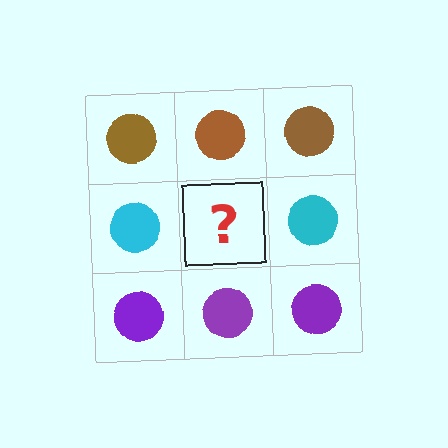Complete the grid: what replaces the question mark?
The question mark should be replaced with a cyan circle.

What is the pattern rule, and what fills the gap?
The rule is that each row has a consistent color. The gap should be filled with a cyan circle.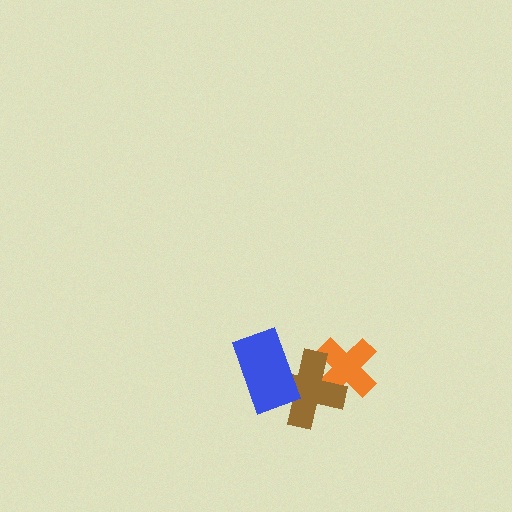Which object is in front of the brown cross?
The blue rectangle is in front of the brown cross.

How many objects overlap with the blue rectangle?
1 object overlaps with the blue rectangle.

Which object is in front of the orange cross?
The brown cross is in front of the orange cross.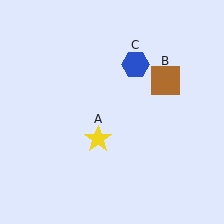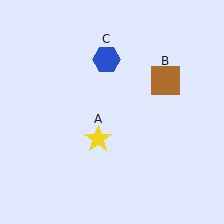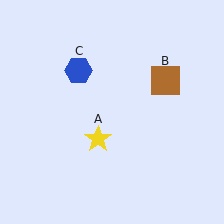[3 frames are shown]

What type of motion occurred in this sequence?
The blue hexagon (object C) rotated counterclockwise around the center of the scene.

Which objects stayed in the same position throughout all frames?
Yellow star (object A) and brown square (object B) remained stationary.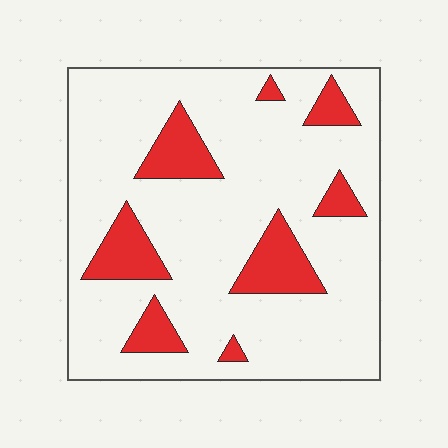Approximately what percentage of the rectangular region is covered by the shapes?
Approximately 20%.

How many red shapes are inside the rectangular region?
8.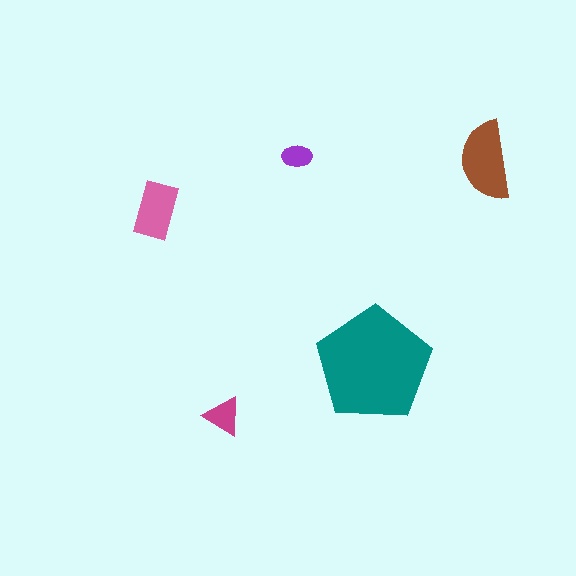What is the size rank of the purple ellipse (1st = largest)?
5th.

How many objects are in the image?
There are 5 objects in the image.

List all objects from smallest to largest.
The purple ellipse, the magenta triangle, the pink rectangle, the brown semicircle, the teal pentagon.